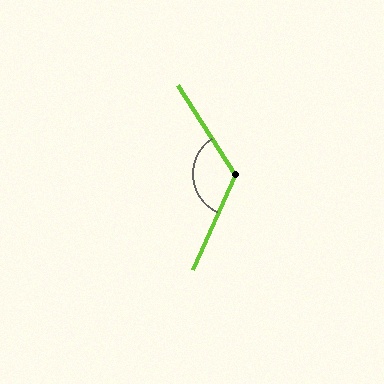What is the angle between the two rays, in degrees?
Approximately 123 degrees.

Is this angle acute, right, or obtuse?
It is obtuse.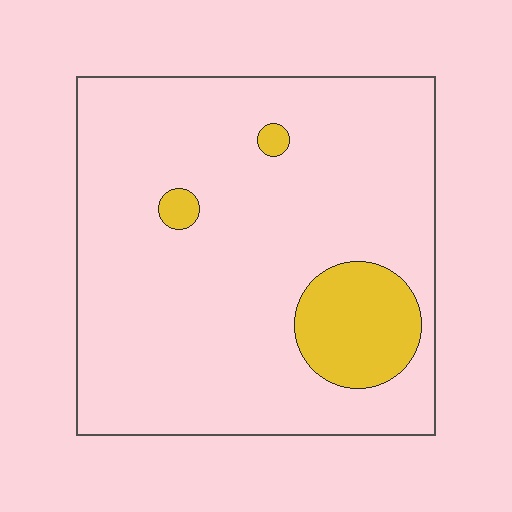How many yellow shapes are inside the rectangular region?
3.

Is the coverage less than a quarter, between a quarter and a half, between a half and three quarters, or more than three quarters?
Less than a quarter.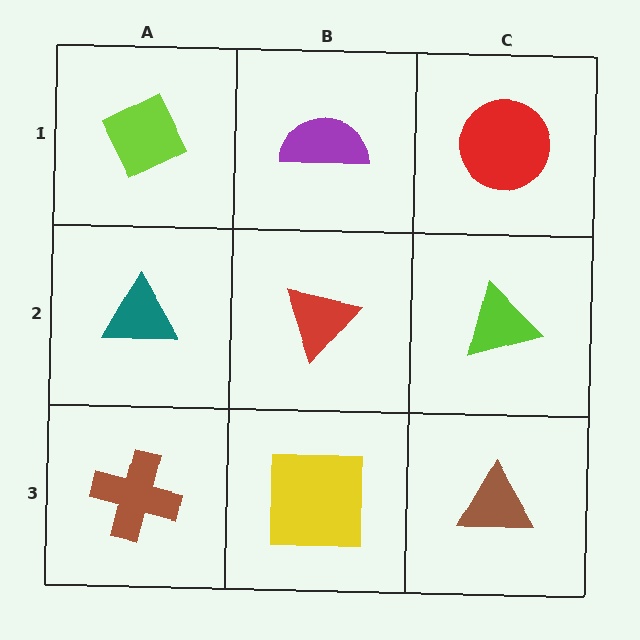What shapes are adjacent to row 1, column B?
A red triangle (row 2, column B), a lime diamond (row 1, column A), a red circle (row 1, column C).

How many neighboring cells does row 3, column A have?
2.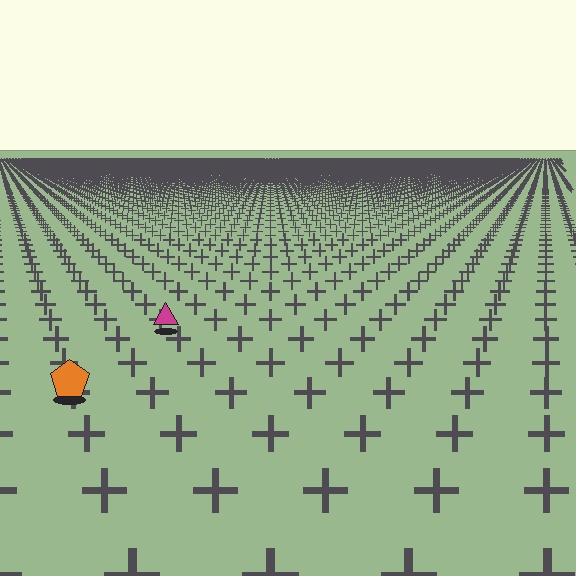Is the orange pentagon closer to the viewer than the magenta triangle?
Yes. The orange pentagon is closer — you can tell from the texture gradient: the ground texture is coarser near it.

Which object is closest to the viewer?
The orange pentagon is closest. The texture marks near it are larger and more spread out.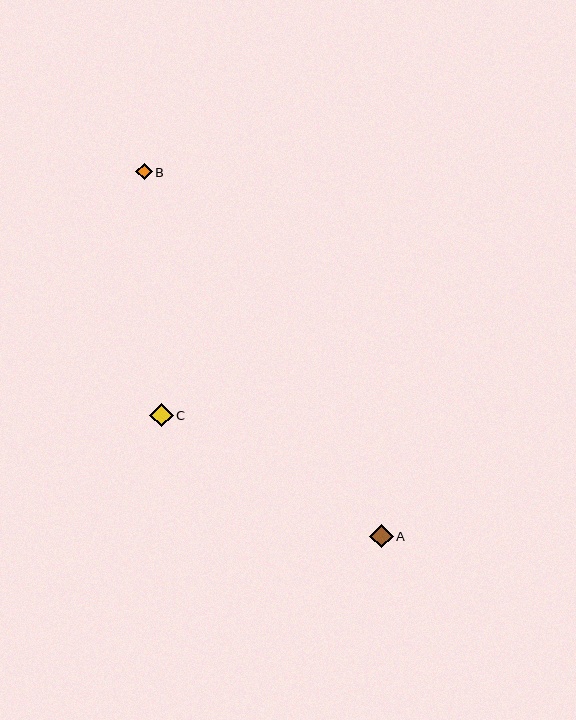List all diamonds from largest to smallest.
From largest to smallest: A, C, B.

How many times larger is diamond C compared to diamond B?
Diamond C is approximately 1.4 times the size of diamond B.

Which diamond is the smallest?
Diamond B is the smallest with a size of approximately 17 pixels.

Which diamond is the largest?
Diamond A is the largest with a size of approximately 23 pixels.